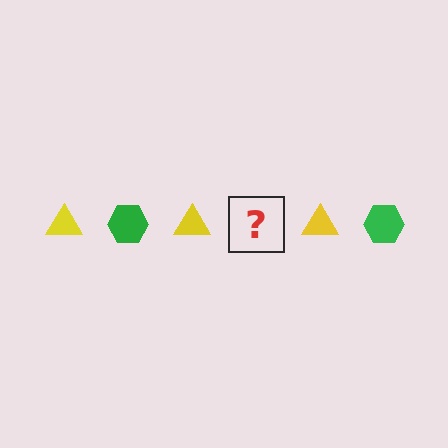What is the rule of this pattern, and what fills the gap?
The rule is that the pattern alternates between yellow triangle and green hexagon. The gap should be filled with a green hexagon.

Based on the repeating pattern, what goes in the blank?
The blank should be a green hexagon.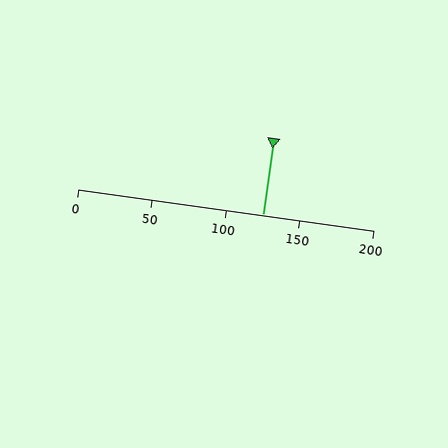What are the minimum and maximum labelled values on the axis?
The axis runs from 0 to 200.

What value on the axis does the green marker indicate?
The marker indicates approximately 125.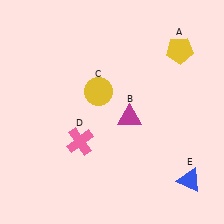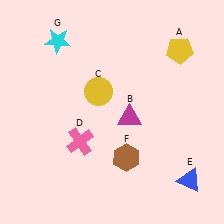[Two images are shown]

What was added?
A brown hexagon (F), a cyan star (G) were added in Image 2.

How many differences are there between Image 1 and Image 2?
There are 2 differences between the two images.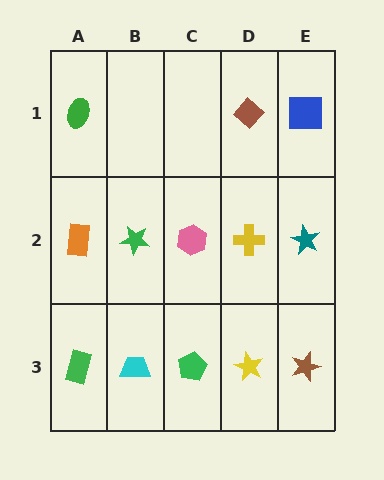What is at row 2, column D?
A yellow cross.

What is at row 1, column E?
A blue square.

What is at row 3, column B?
A cyan trapezoid.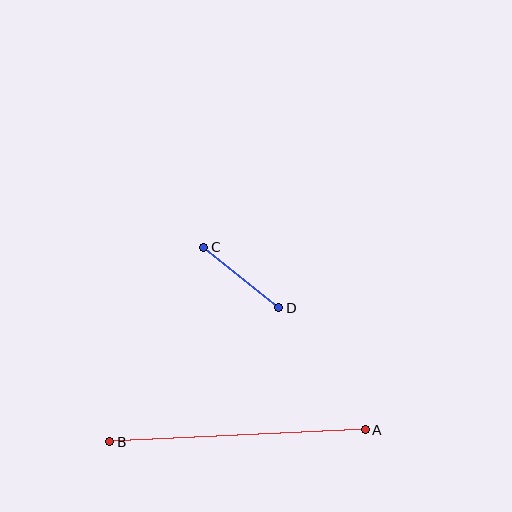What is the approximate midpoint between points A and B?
The midpoint is at approximately (238, 436) pixels.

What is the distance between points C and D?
The distance is approximately 97 pixels.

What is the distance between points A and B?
The distance is approximately 256 pixels.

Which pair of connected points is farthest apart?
Points A and B are farthest apart.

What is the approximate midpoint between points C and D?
The midpoint is at approximately (241, 277) pixels.